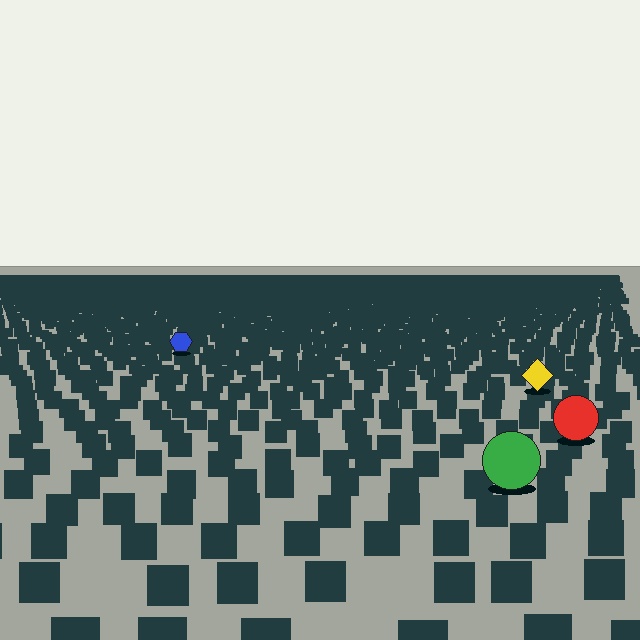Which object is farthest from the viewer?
The blue hexagon is farthest from the viewer. It appears smaller and the ground texture around it is denser.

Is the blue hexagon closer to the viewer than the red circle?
No. The red circle is closer — you can tell from the texture gradient: the ground texture is coarser near it.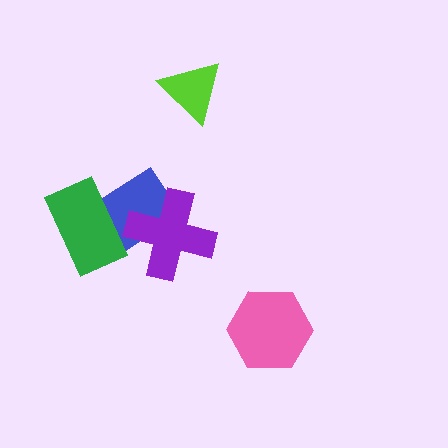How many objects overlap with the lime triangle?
0 objects overlap with the lime triangle.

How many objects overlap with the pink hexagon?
0 objects overlap with the pink hexagon.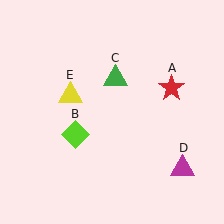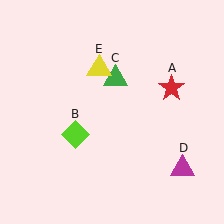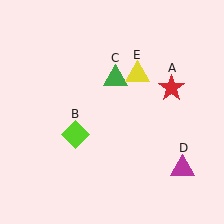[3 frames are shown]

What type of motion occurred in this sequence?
The yellow triangle (object E) rotated clockwise around the center of the scene.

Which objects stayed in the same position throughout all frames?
Red star (object A) and lime diamond (object B) and green triangle (object C) and magenta triangle (object D) remained stationary.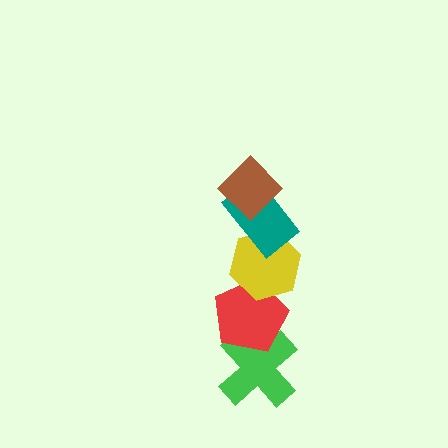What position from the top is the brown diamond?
The brown diamond is 1st from the top.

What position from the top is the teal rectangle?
The teal rectangle is 2nd from the top.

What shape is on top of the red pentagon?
The yellow hexagon is on top of the red pentagon.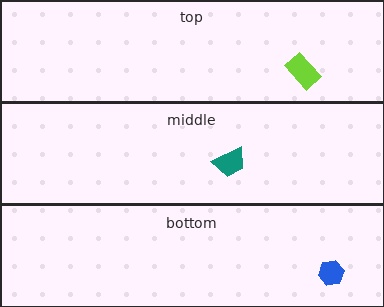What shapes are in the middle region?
The teal trapezoid.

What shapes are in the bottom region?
The blue hexagon.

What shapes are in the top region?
The lime rectangle.